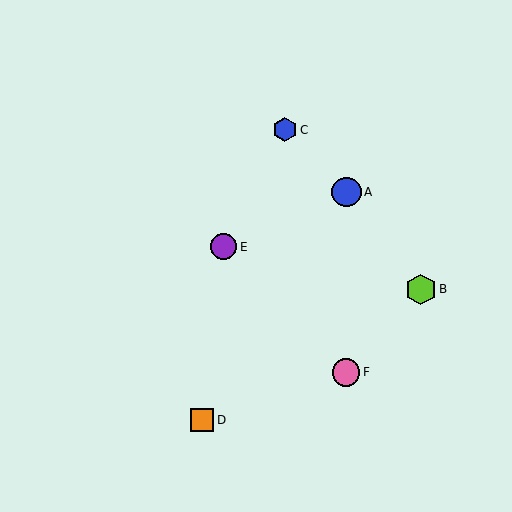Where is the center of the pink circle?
The center of the pink circle is at (346, 372).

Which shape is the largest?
The lime hexagon (labeled B) is the largest.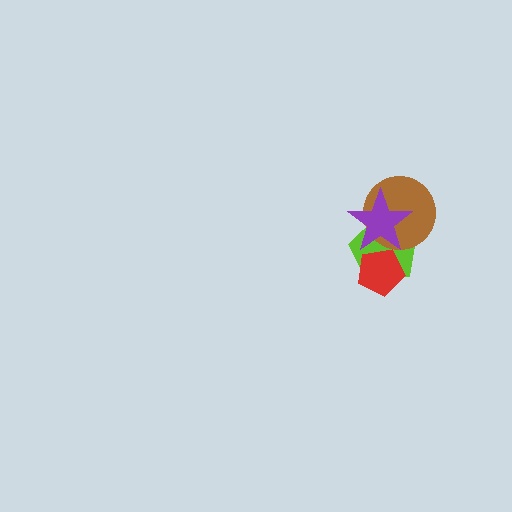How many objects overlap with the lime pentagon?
3 objects overlap with the lime pentagon.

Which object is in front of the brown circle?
The purple star is in front of the brown circle.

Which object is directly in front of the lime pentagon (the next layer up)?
The red pentagon is directly in front of the lime pentagon.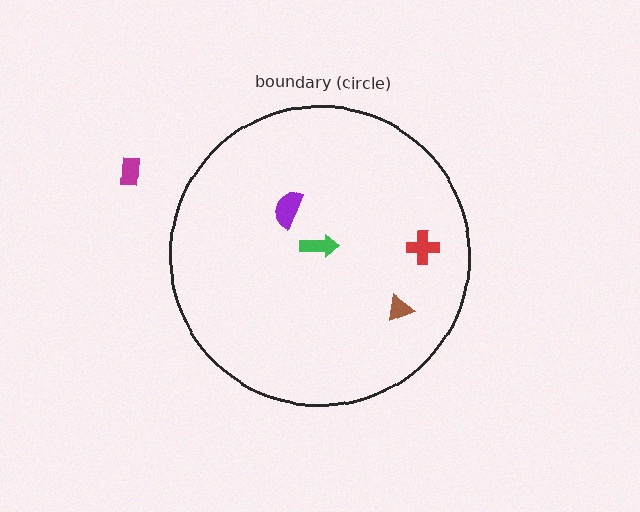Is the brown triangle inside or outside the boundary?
Inside.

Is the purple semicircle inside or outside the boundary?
Inside.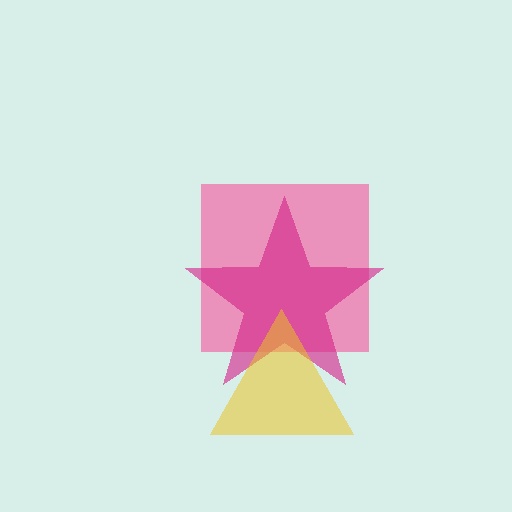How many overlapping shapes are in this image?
There are 3 overlapping shapes in the image.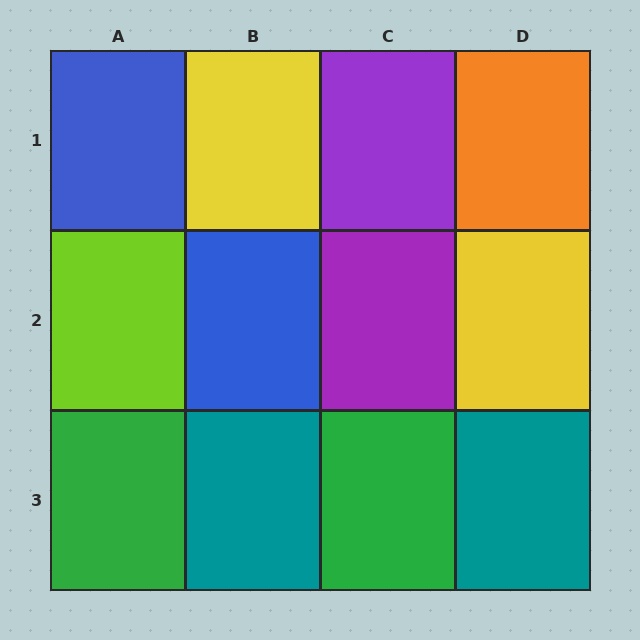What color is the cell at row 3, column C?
Green.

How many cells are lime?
1 cell is lime.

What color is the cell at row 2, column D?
Yellow.